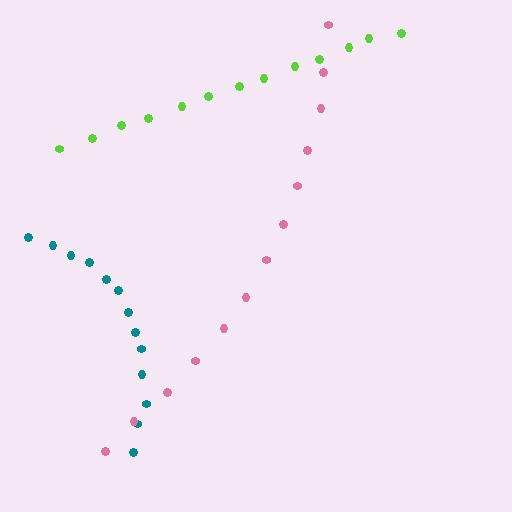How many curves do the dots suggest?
There are 3 distinct paths.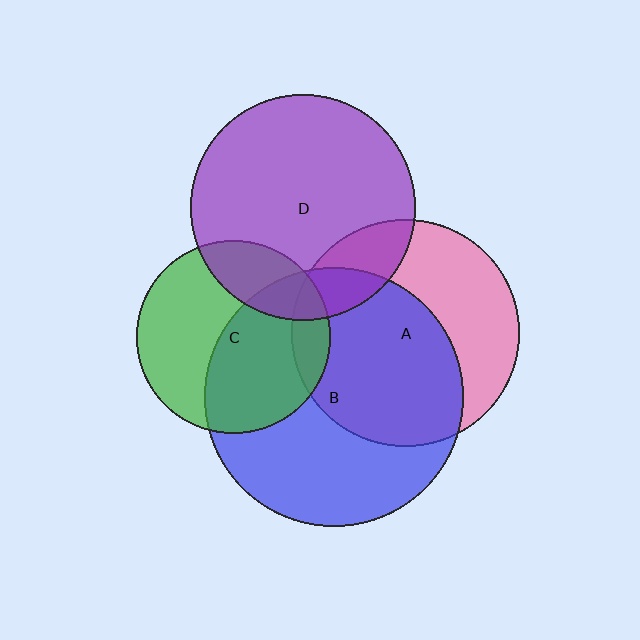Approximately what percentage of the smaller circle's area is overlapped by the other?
Approximately 20%.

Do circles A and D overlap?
Yes.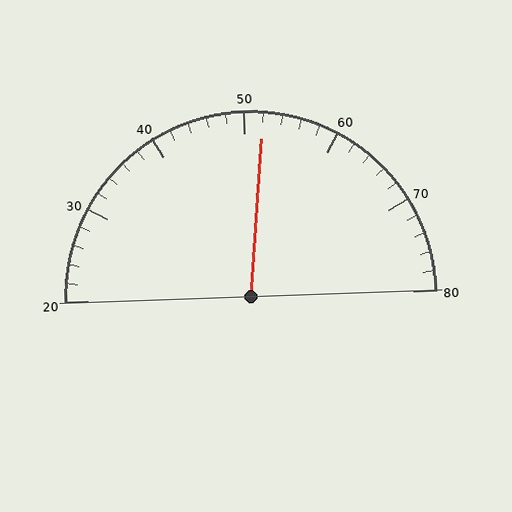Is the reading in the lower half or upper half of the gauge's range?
The reading is in the upper half of the range (20 to 80).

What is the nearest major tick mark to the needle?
The nearest major tick mark is 50.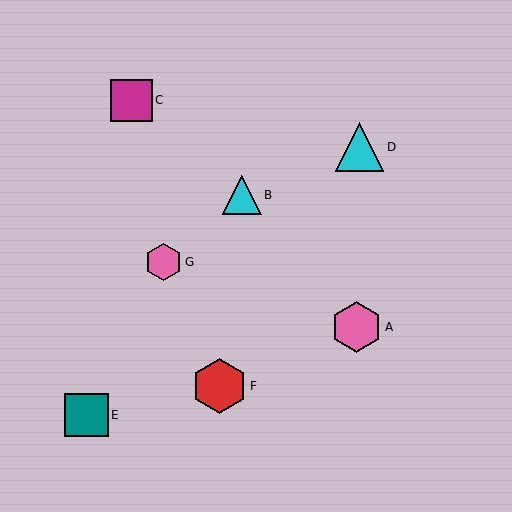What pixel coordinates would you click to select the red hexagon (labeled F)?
Click at (220, 386) to select the red hexagon F.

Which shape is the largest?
The red hexagon (labeled F) is the largest.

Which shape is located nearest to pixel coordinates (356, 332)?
The pink hexagon (labeled A) at (356, 327) is nearest to that location.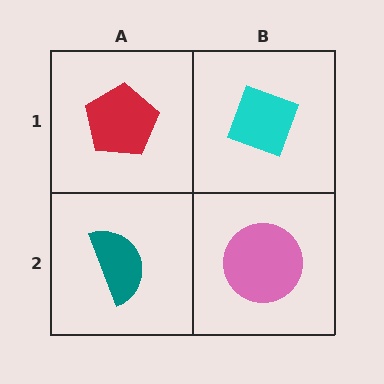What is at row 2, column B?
A pink circle.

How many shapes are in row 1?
2 shapes.